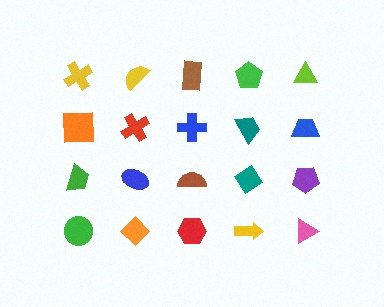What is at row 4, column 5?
A pink triangle.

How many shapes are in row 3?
5 shapes.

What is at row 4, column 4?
A yellow arrow.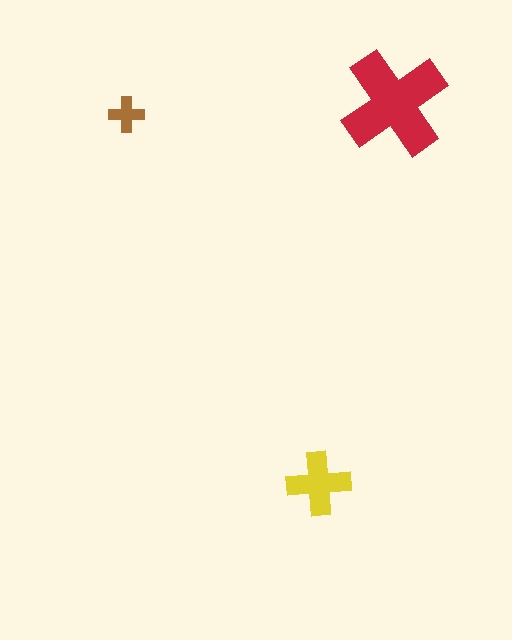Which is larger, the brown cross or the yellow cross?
The yellow one.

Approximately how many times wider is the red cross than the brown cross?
About 3 times wider.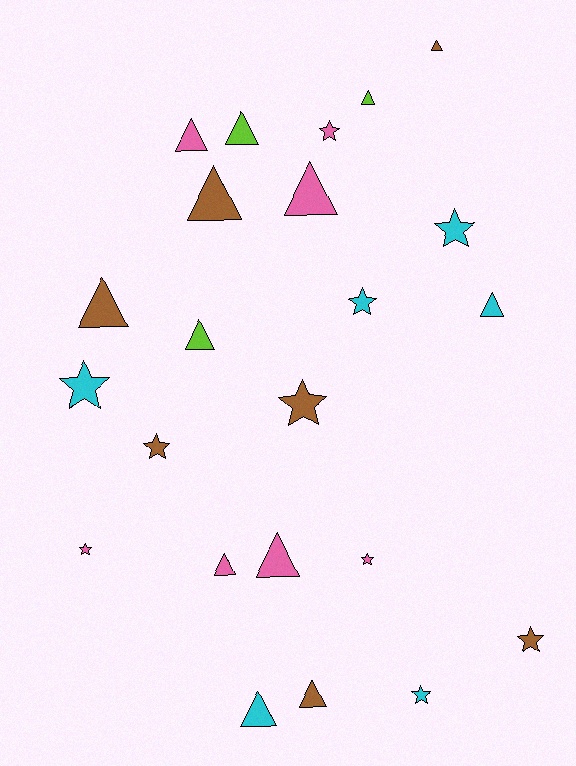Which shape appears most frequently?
Triangle, with 13 objects.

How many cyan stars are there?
There are 4 cyan stars.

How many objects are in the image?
There are 23 objects.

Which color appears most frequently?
Brown, with 7 objects.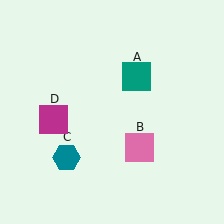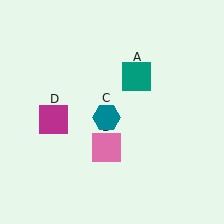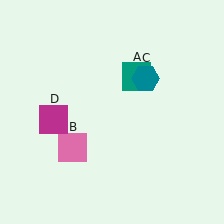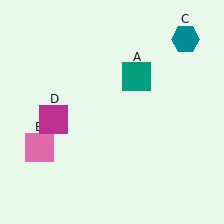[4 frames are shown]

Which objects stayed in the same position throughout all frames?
Teal square (object A) and magenta square (object D) remained stationary.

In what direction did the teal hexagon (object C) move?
The teal hexagon (object C) moved up and to the right.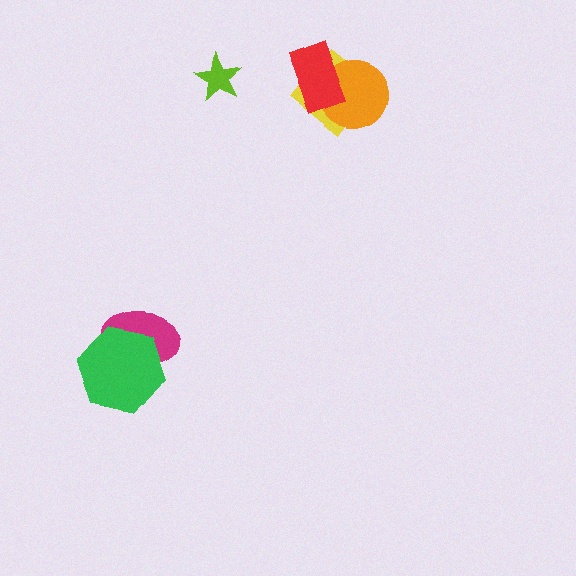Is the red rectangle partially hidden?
No, no other shape covers it.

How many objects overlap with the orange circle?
2 objects overlap with the orange circle.